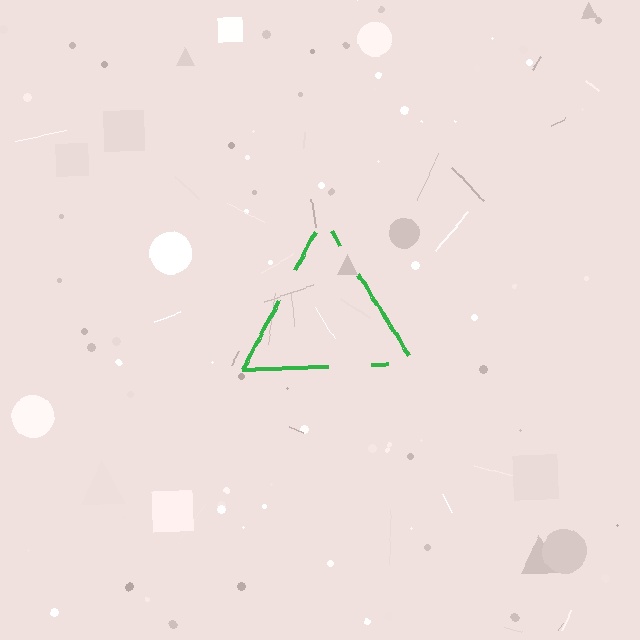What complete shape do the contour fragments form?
The contour fragments form a triangle.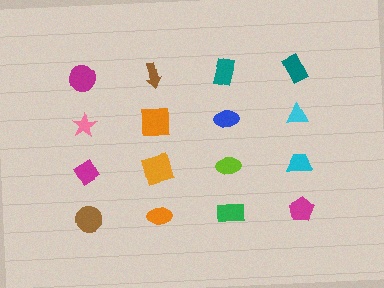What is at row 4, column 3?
A green rectangle.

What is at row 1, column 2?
A brown arrow.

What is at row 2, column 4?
A cyan triangle.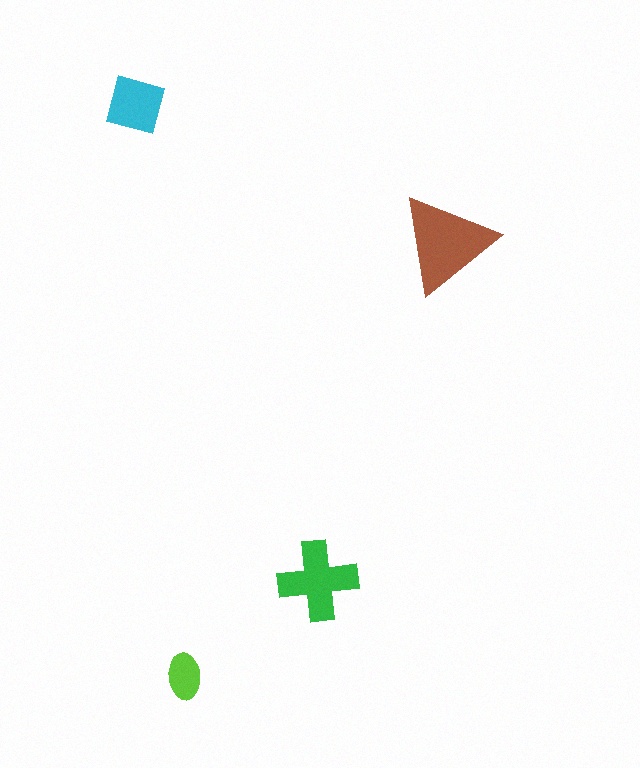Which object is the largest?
The brown triangle.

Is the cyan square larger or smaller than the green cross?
Smaller.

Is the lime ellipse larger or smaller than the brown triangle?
Smaller.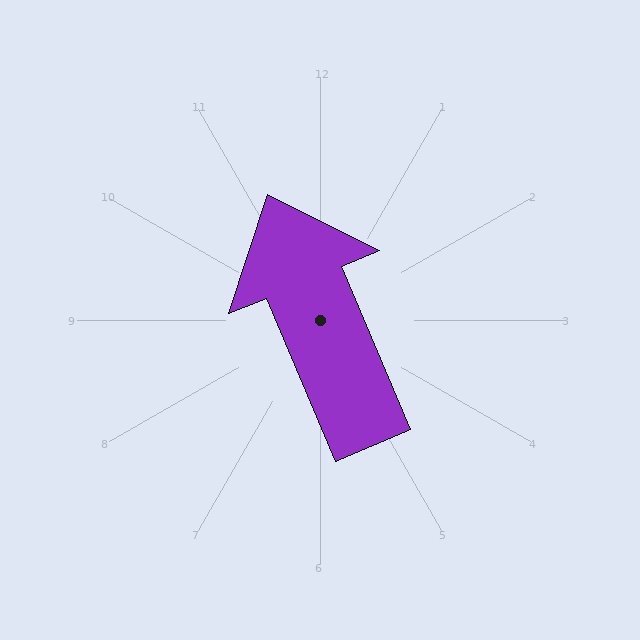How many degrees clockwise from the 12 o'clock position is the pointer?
Approximately 337 degrees.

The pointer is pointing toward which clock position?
Roughly 11 o'clock.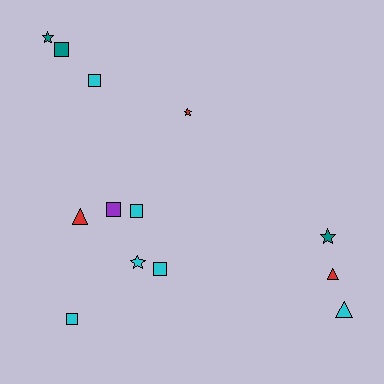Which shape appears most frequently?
Square, with 6 objects.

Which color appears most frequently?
Cyan, with 6 objects.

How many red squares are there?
There are no red squares.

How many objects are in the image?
There are 13 objects.